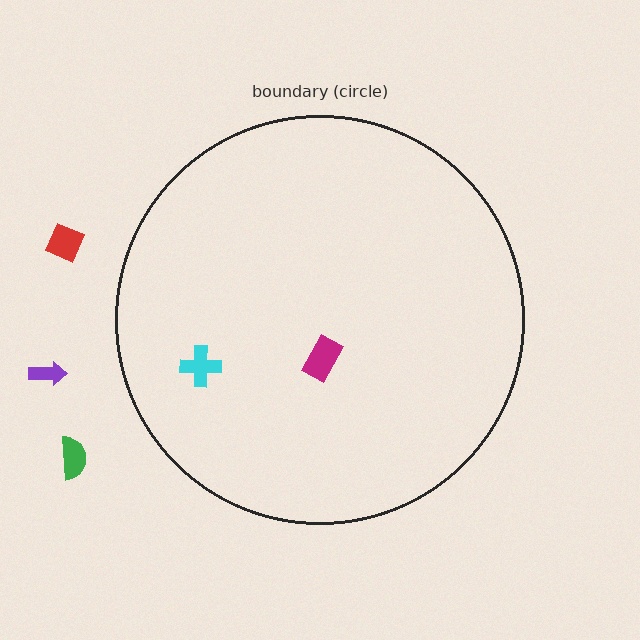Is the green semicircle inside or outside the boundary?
Outside.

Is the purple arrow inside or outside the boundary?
Outside.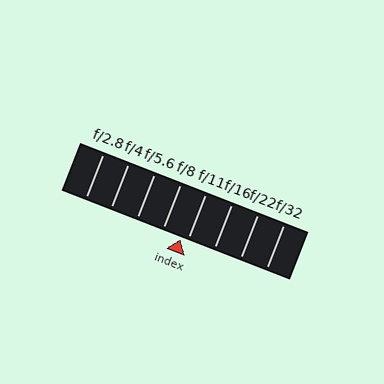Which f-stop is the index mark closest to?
The index mark is closest to f/11.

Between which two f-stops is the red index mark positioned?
The index mark is between f/8 and f/11.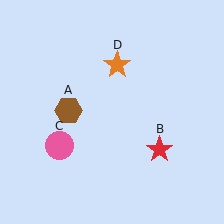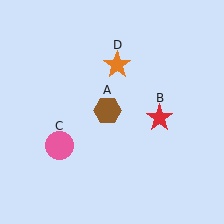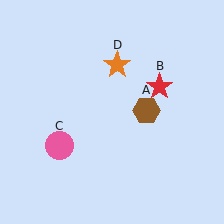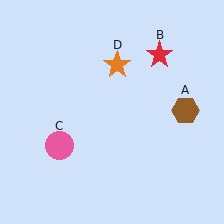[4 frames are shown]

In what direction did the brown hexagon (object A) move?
The brown hexagon (object A) moved right.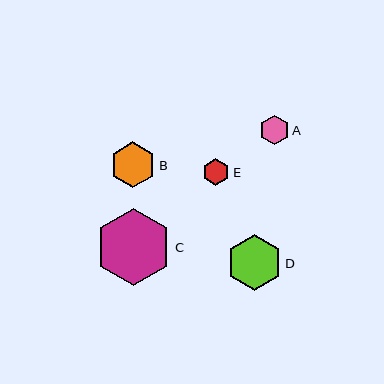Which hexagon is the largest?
Hexagon C is the largest with a size of approximately 76 pixels.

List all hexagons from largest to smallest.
From largest to smallest: C, D, B, A, E.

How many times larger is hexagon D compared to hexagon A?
Hexagon D is approximately 1.9 times the size of hexagon A.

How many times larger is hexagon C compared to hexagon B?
Hexagon C is approximately 1.7 times the size of hexagon B.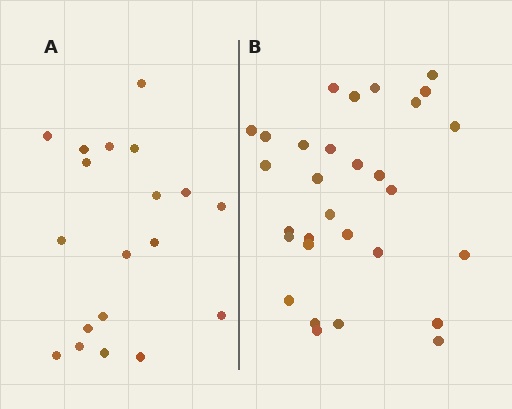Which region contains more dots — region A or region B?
Region B (the right region) has more dots.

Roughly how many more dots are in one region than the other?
Region B has roughly 12 or so more dots than region A.